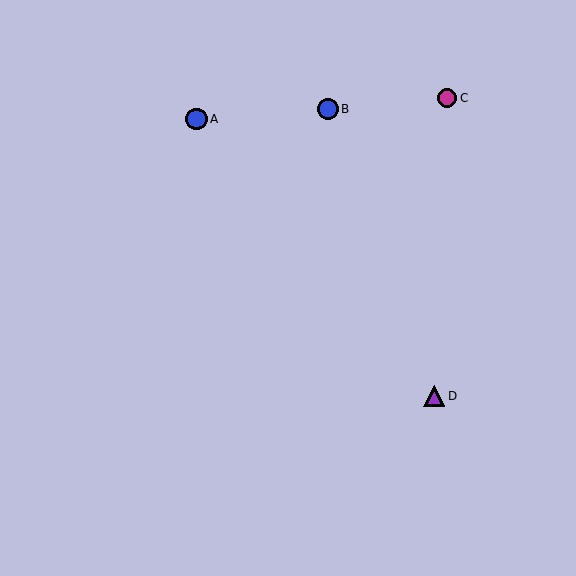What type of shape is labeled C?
Shape C is a magenta circle.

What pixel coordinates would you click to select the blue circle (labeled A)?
Click at (196, 119) to select the blue circle A.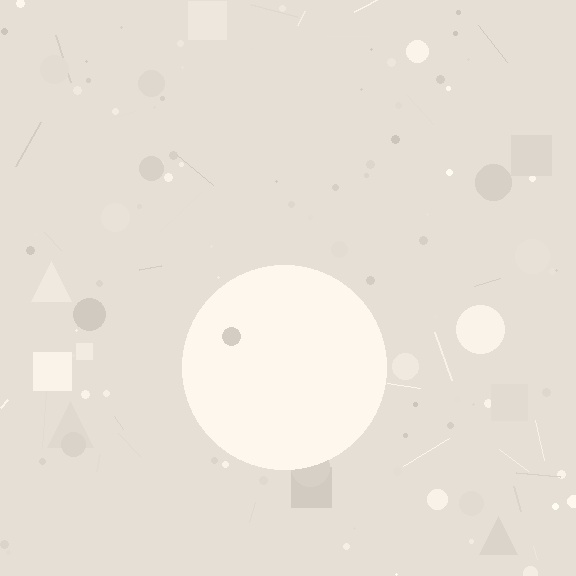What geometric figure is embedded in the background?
A circle is embedded in the background.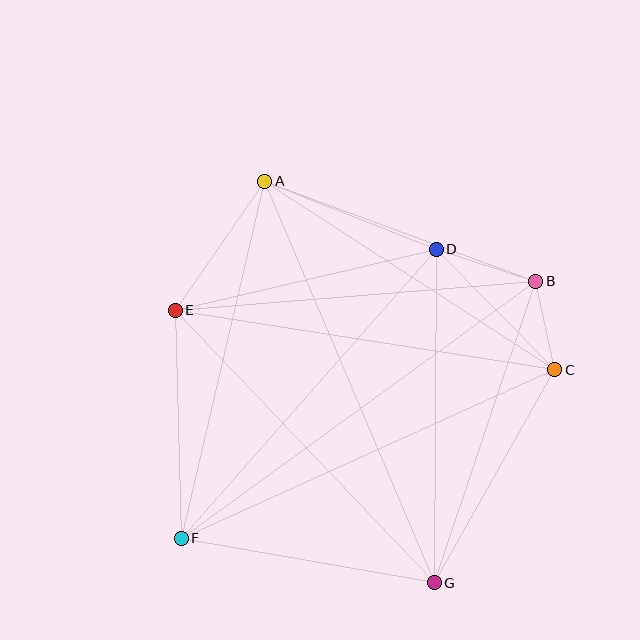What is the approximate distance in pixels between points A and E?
The distance between A and E is approximately 157 pixels.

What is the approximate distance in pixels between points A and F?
The distance between A and F is approximately 367 pixels.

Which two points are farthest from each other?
Points B and F are farthest from each other.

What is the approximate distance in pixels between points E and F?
The distance between E and F is approximately 228 pixels.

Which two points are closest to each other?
Points B and C are closest to each other.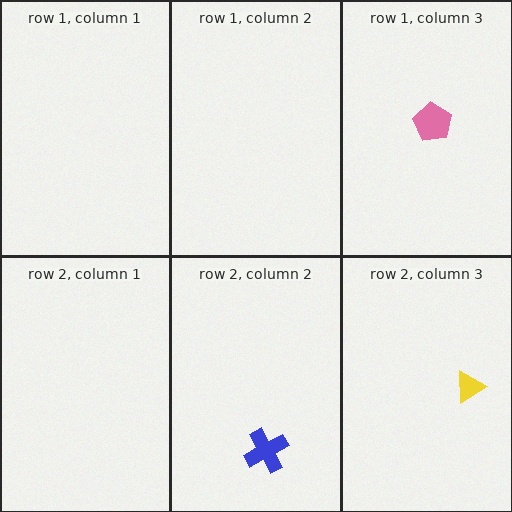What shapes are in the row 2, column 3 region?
The yellow triangle.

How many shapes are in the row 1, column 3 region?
1.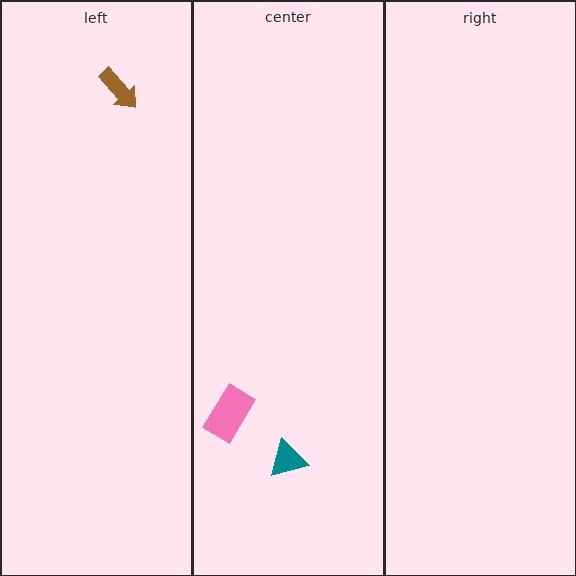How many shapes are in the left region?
1.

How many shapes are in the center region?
2.